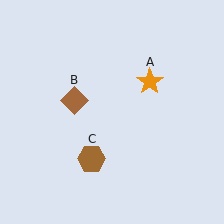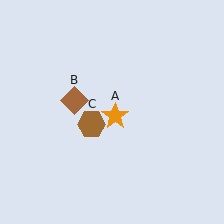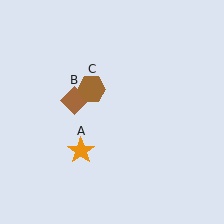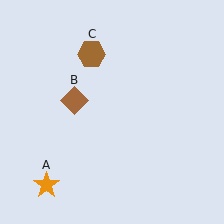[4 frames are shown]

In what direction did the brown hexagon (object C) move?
The brown hexagon (object C) moved up.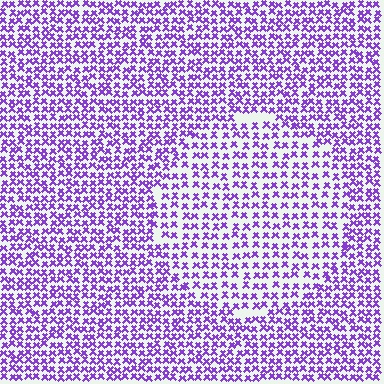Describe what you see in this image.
The image contains small purple elements arranged at two different densities. A circle-shaped region is visible where the elements are less densely packed than the surrounding area.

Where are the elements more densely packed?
The elements are more densely packed outside the circle boundary.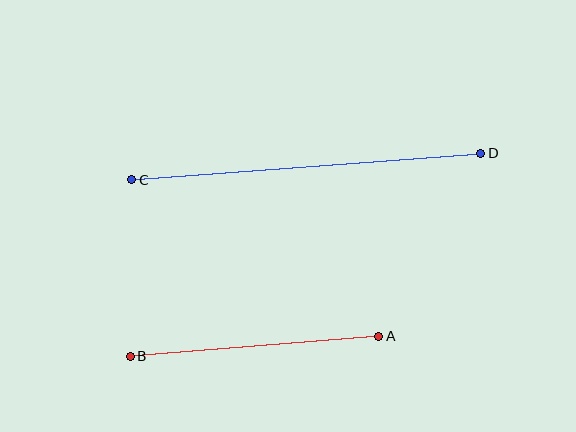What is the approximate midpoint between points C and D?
The midpoint is at approximately (306, 166) pixels.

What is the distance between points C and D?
The distance is approximately 350 pixels.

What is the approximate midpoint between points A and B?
The midpoint is at approximately (255, 346) pixels.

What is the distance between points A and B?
The distance is approximately 249 pixels.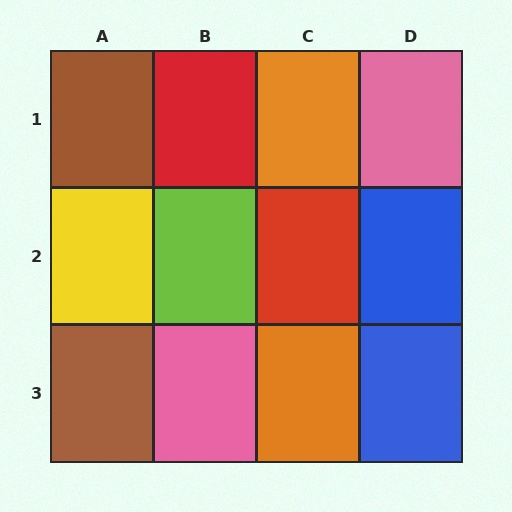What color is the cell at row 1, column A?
Brown.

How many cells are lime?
1 cell is lime.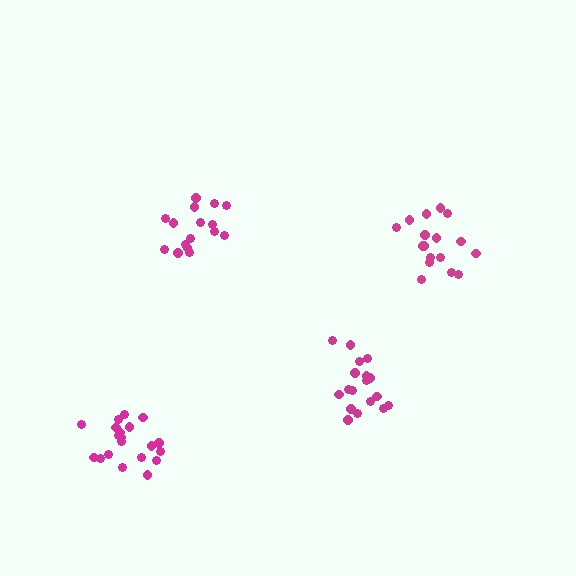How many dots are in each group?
Group 1: 16 dots, Group 2: 18 dots, Group 3: 17 dots, Group 4: 20 dots (71 total).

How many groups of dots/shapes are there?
There are 4 groups.